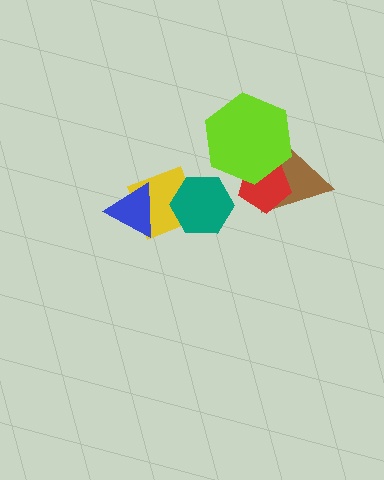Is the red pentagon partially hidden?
Yes, it is partially covered by another shape.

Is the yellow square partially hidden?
Yes, it is partially covered by another shape.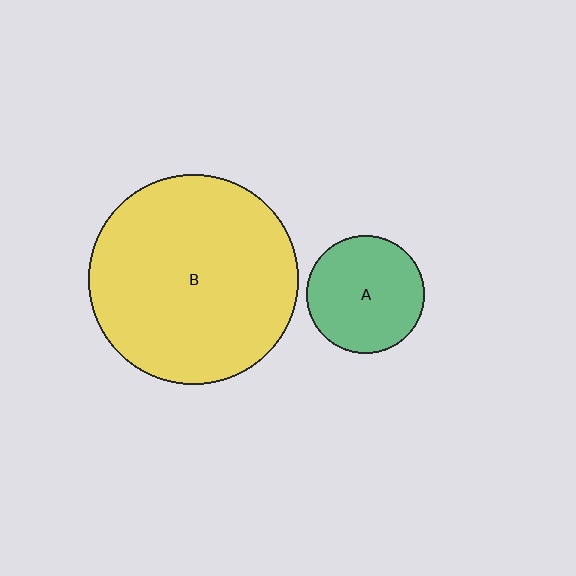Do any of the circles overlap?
No, none of the circles overlap.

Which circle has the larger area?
Circle B (yellow).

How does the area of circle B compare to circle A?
Approximately 3.2 times.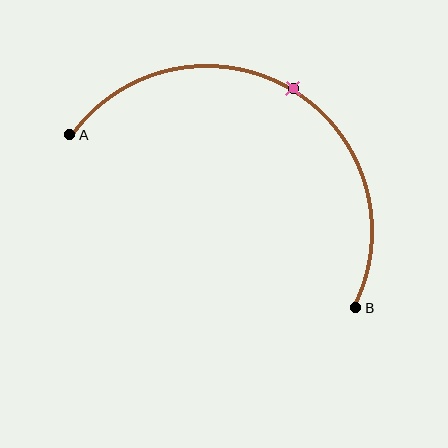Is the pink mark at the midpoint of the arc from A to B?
Yes. The pink mark lies on the arc at equal arc-length from both A and B — it is the arc midpoint.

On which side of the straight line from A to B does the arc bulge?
The arc bulges above the straight line connecting A and B.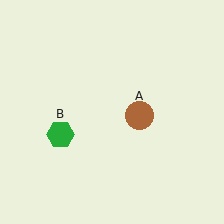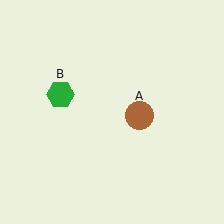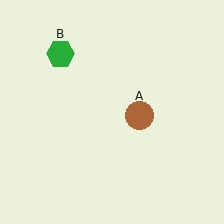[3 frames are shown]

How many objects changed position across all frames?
1 object changed position: green hexagon (object B).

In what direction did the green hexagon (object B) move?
The green hexagon (object B) moved up.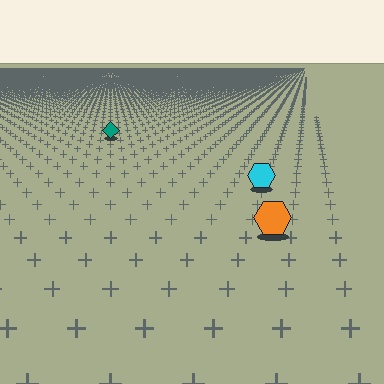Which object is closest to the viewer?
The orange hexagon is closest. The texture marks near it are larger and more spread out.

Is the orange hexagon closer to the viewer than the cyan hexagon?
Yes. The orange hexagon is closer — you can tell from the texture gradient: the ground texture is coarser near it.